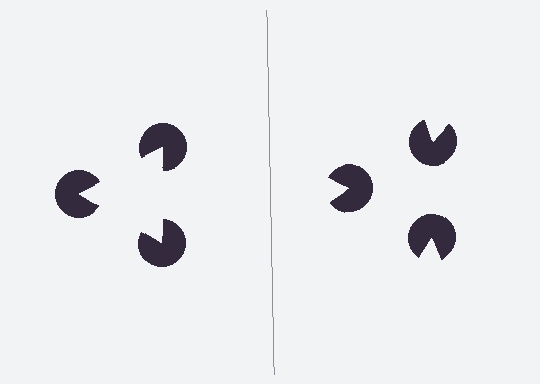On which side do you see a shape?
An illusory triangle appears on the left side. On the right side the wedge cuts are rotated, so no coherent shape forms.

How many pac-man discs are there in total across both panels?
6 — 3 on each side.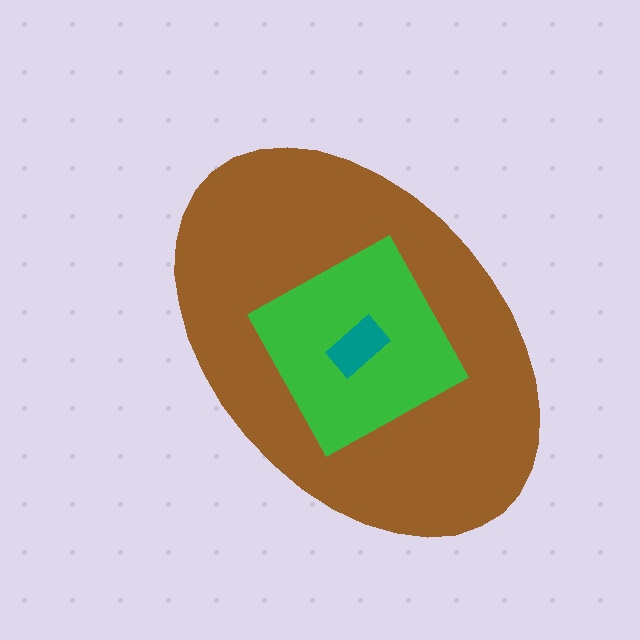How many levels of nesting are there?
3.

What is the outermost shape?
The brown ellipse.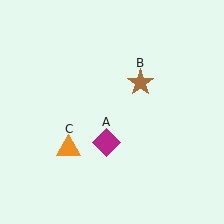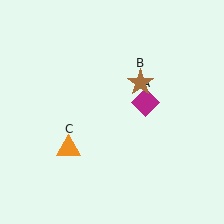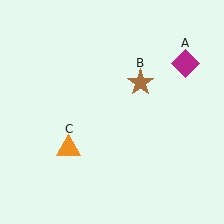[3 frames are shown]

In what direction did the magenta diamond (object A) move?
The magenta diamond (object A) moved up and to the right.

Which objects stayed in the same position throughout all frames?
Brown star (object B) and orange triangle (object C) remained stationary.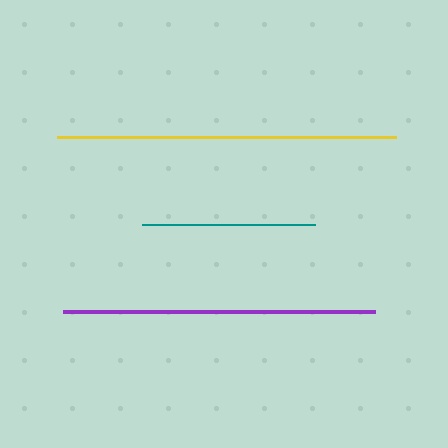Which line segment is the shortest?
The teal line is the shortest at approximately 172 pixels.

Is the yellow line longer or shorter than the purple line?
The yellow line is longer than the purple line.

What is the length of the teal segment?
The teal segment is approximately 172 pixels long.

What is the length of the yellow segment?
The yellow segment is approximately 339 pixels long.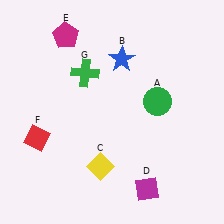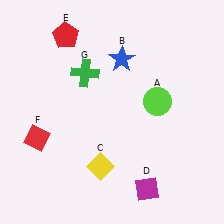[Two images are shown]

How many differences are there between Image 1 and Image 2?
There are 2 differences between the two images.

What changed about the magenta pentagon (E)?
In Image 1, E is magenta. In Image 2, it changed to red.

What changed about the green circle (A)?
In Image 1, A is green. In Image 2, it changed to lime.